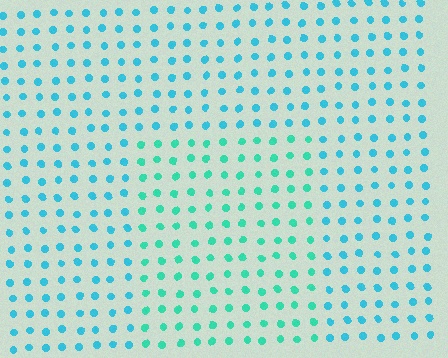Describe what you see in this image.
The image is filled with small cyan elements in a uniform arrangement. A rectangle-shaped region is visible where the elements are tinted to a slightly different hue, forming a subtle color boundary.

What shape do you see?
I see a rectangle.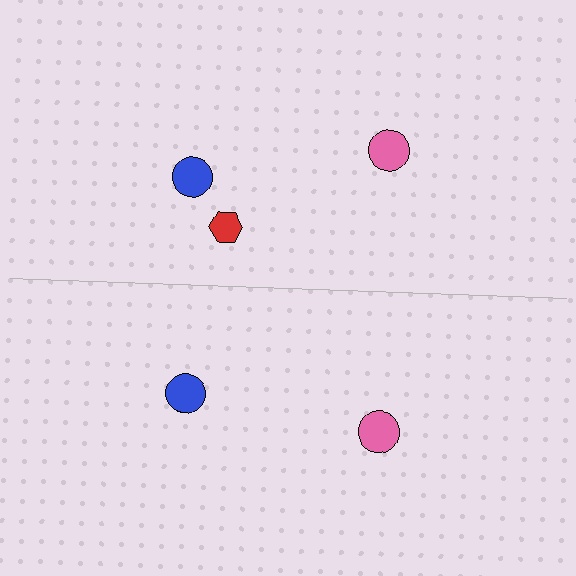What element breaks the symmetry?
A red hexagon is missing from the bottom side.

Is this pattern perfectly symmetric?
No, the pattern is not perfectly symmetric. A red hexagon is missing from the bottom side.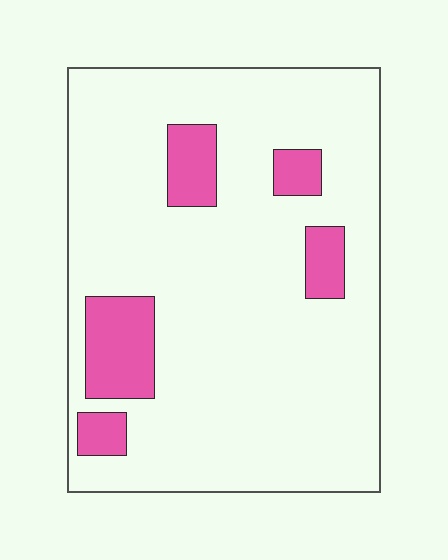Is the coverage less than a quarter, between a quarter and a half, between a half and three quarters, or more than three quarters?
Less than a quarter.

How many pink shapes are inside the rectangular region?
5.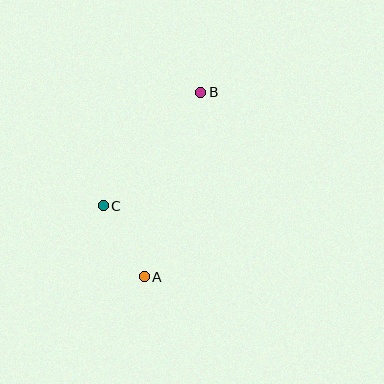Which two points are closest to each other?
Points A and C are closest to each other.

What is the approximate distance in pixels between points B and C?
The distance between B and C is approximately 150 pixels.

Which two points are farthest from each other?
Points A and B are farthest from each other.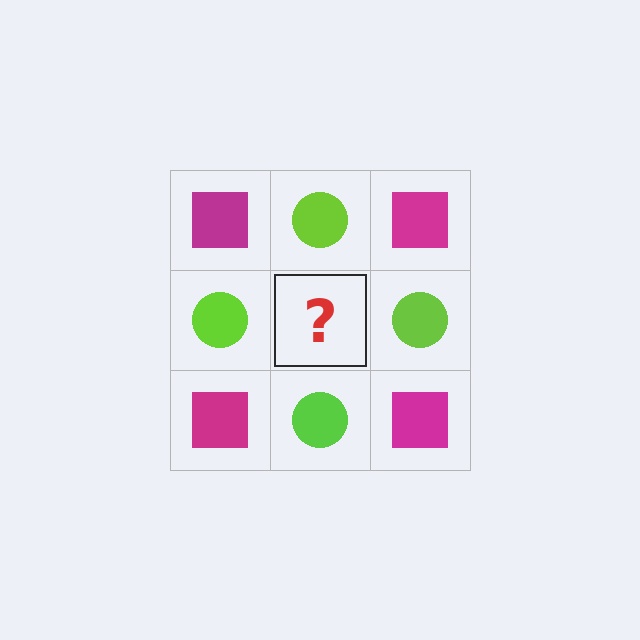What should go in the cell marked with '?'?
The missing cell should contain a magenta square.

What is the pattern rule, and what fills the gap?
The rule is that it alternates magenta square and lime circle in a checkerboard pattern. The gap should be filled with a magenta square.